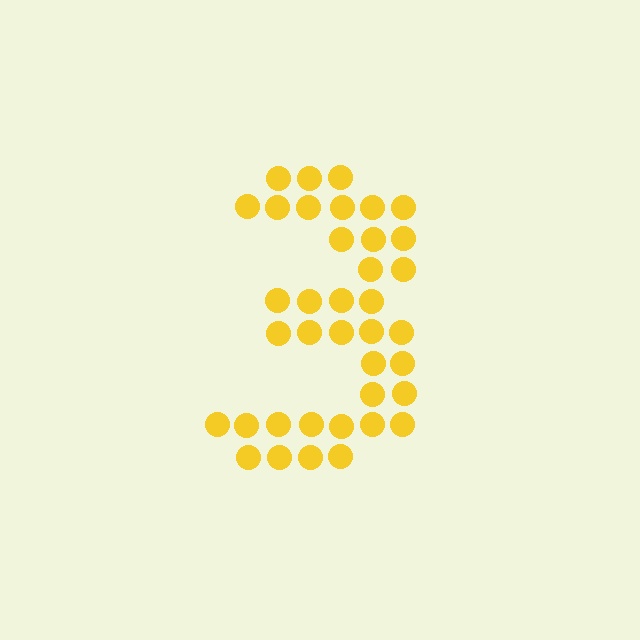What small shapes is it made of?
It is made of small circles.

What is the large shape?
The large shape is the digit 3.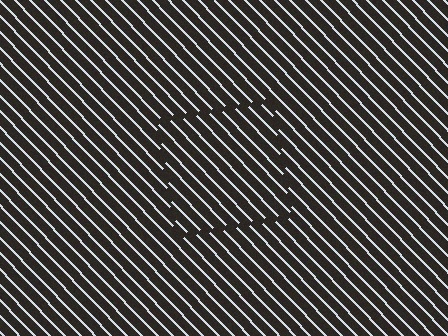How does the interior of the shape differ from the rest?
The interior of the shape contains the same grating, shifted by half a period — the contour is defined by the phase discontinuity where line-ends from the inner and outer gratings abut.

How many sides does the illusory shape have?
4 sides — the line-ends trace a square.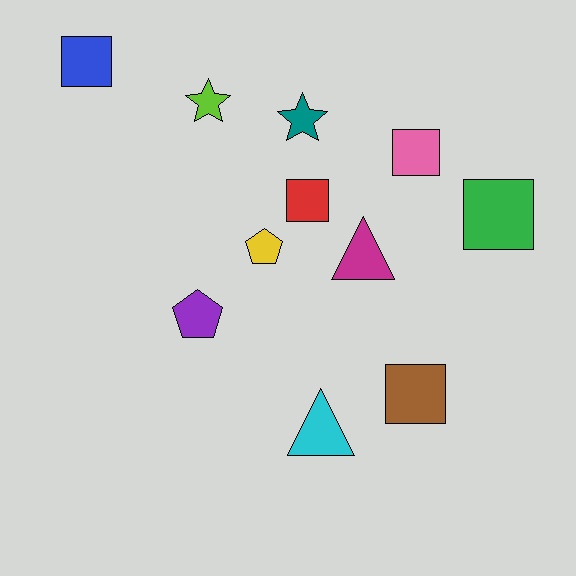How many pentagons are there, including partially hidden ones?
There are 2 pentagons.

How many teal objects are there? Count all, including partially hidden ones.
There is 1 teal object.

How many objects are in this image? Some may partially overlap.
There are 11 objects.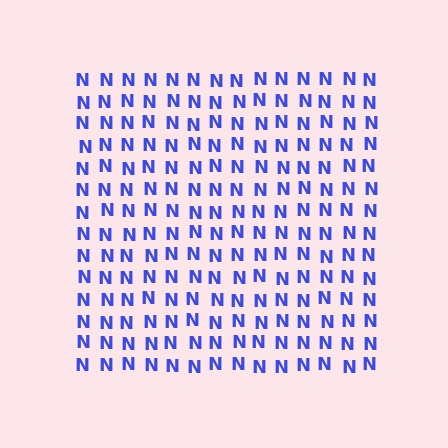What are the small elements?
The small elements are letter N's.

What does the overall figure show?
The overall figure shows a square.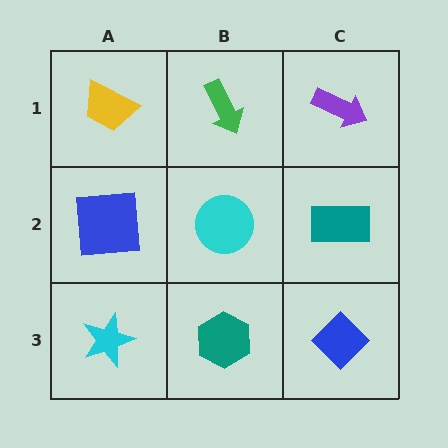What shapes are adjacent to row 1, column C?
A teal rectangle (row 2, column C), a green arrow (row 1, column B).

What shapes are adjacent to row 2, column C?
A purple arrow (row 1, column C), a blue diamond (row 3, column C), a cyan circle (row 2, column B).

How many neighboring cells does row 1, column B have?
3.